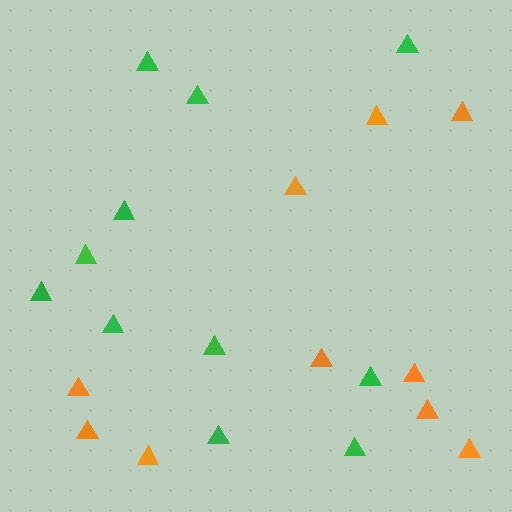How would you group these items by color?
There are 2 groups: one group of green triangles (11) and one group of orange triangles (10).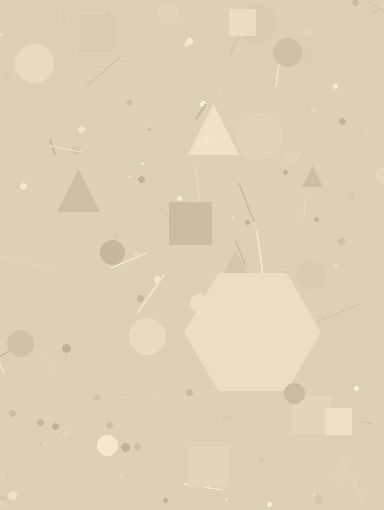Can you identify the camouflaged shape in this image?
The camouflaged shape is a hexagon.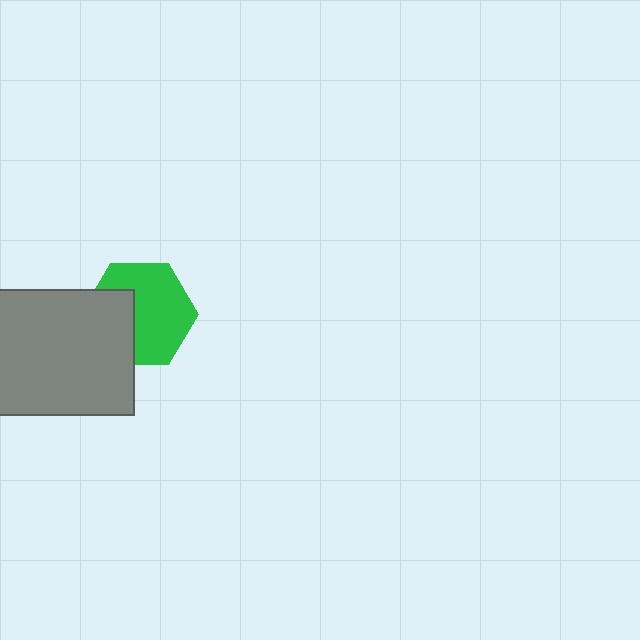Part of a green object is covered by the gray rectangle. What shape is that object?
It is a hexagon.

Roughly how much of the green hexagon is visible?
About half of it is visible (roughly 64%).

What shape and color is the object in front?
The object in front is a gray rectangle.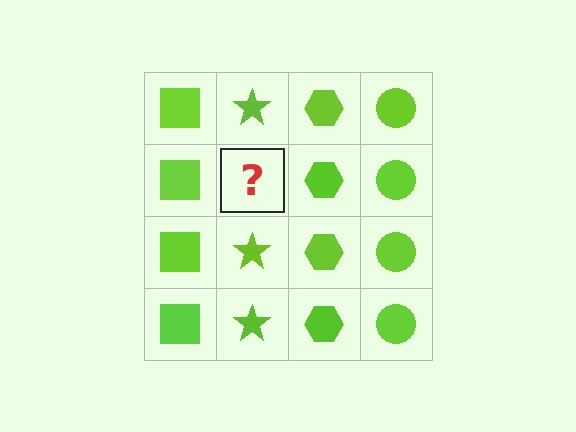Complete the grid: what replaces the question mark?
The question mark should be replaced with a lime star.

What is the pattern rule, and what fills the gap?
The rule is that each column has a consistent shape. The gap should be filled with a lime star.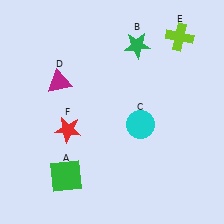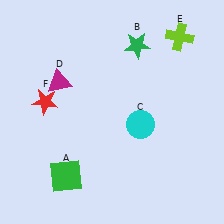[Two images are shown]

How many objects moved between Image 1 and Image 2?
1 object moved between the two images.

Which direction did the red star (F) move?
The red star (F) moved up.